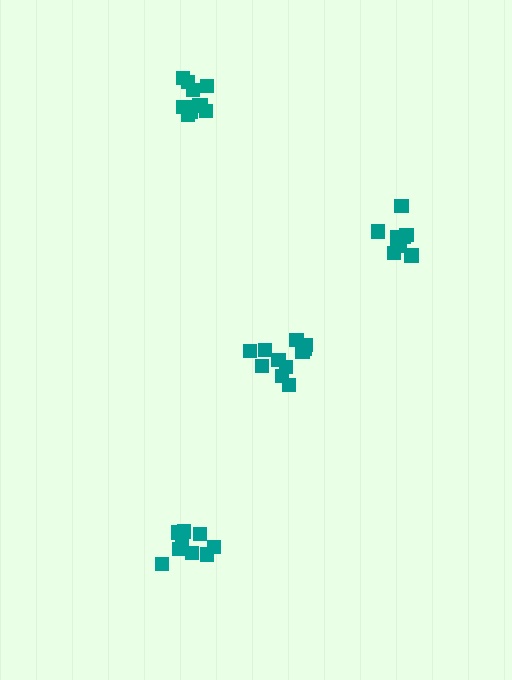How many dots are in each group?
Group 1: 11 dots, Group 2: 9 dots, Group 3: 11 dots, Group 4: 11 dots (42 total).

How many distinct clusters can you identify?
There are 4 distinct clusters.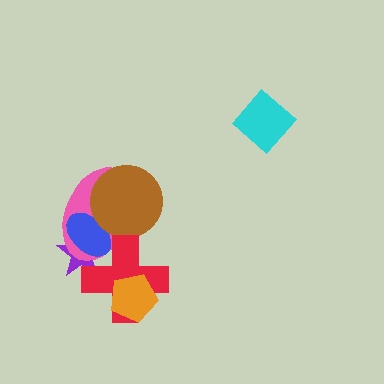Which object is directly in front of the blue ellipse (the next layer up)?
The brown circle is directly in front of the blue ellipse.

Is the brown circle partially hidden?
No, no other shape covers it.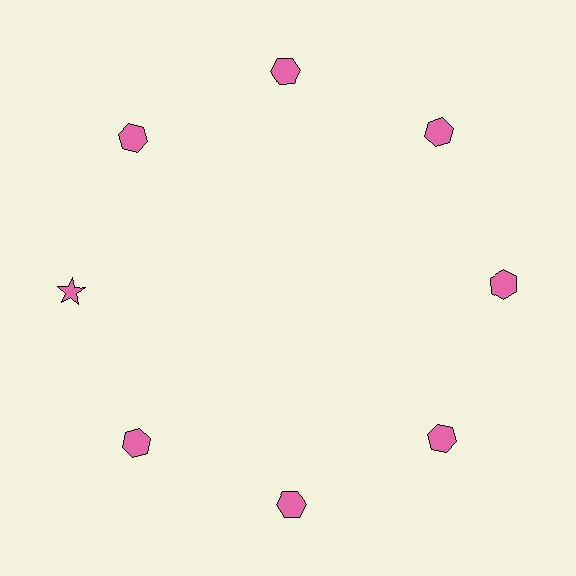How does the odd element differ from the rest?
It has a different shape: star instead of hexagon.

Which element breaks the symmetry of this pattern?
The pink star at roughly the 9 o'clock position breaks the symmetry. All other shapes are pink hexagons.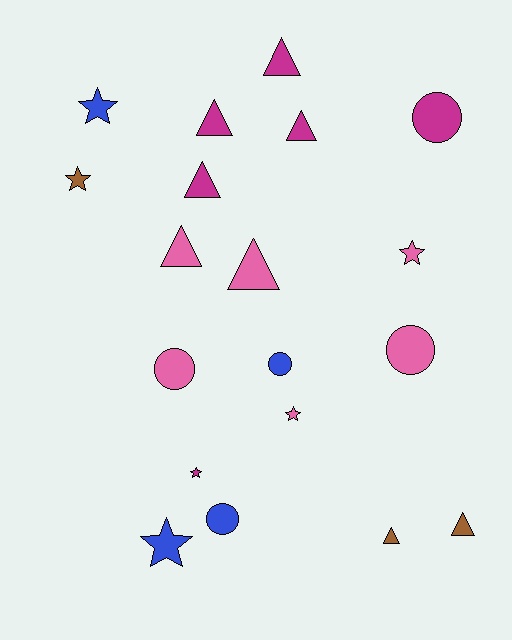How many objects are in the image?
There are 19 objects.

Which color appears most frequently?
Pink, with 6 objects.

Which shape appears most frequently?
Triangle, with 8 objects.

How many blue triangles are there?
There are no blue triangles.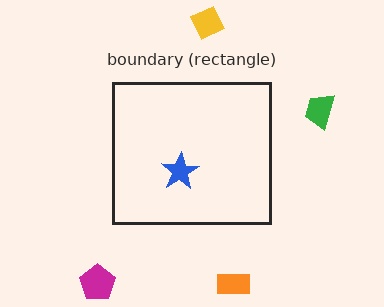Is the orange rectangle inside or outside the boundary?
Outside.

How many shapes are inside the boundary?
1 inside, 4 outside.